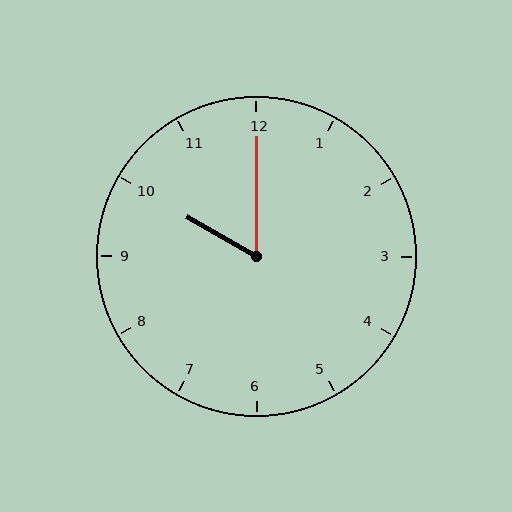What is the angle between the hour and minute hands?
Approximately 60 degrees.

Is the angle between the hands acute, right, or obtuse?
It is acute.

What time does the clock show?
10:00.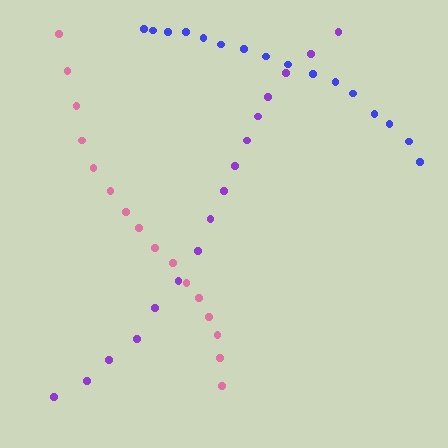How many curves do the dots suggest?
There are 3 distinct paths.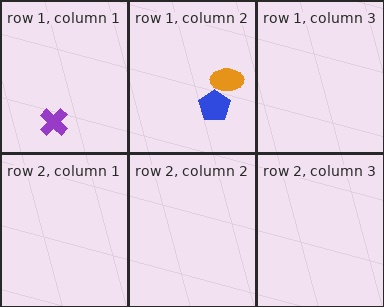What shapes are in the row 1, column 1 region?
The purple cross.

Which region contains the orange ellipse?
The row 1, column 2 region.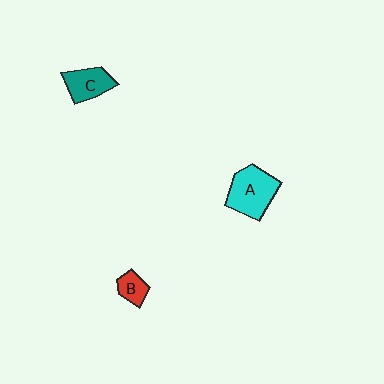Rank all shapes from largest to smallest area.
From largest to smallest: A (cyan), C (teal), B (red).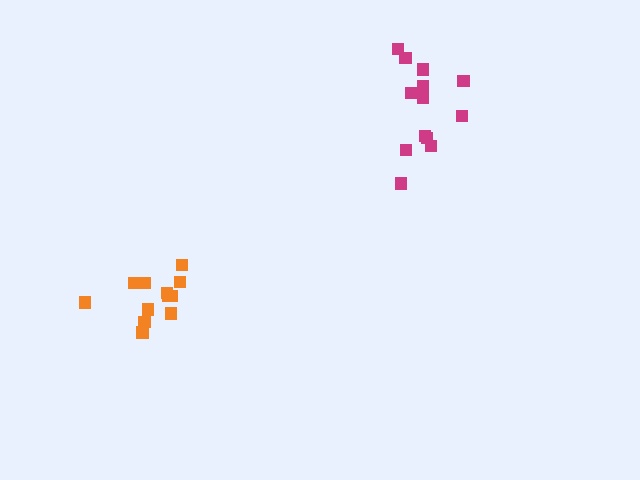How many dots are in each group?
Group 1: 13 dots, Group 2: 12 dots (25 total).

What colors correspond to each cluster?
The clusters are colored: magenta, orange.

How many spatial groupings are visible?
There are 2 spatial groupings.